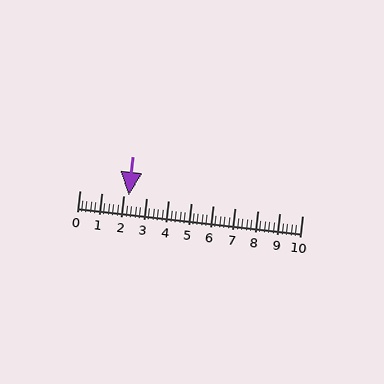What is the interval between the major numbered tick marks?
The major tick marks are spaced 1 units apart.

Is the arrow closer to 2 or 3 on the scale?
The arrow is closer to 2.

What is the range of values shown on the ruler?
The ruler shows values from 0 to 10.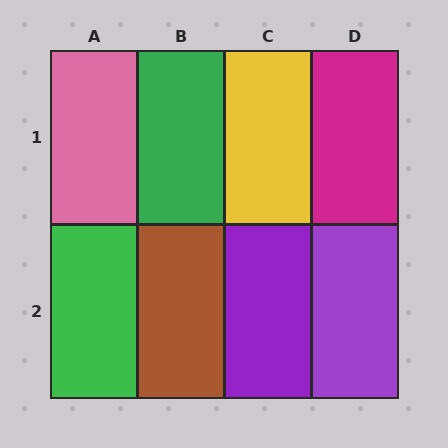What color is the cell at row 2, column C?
Purple.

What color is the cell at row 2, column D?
Purple.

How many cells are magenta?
1 cell is magenta.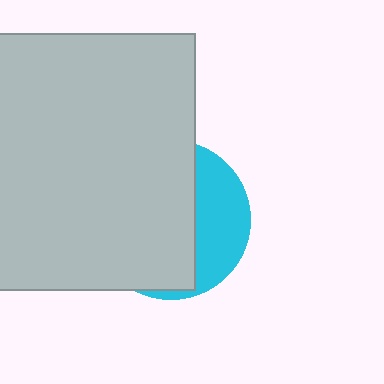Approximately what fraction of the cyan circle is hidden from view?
Roughly 67% of the cyan circle is hidden behind the light gray rectangle.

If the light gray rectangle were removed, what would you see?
You would see the complete cyan circle.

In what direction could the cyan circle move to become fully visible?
The cyan circle could move right. That would shift it out from behind the light gray rectangle entirely.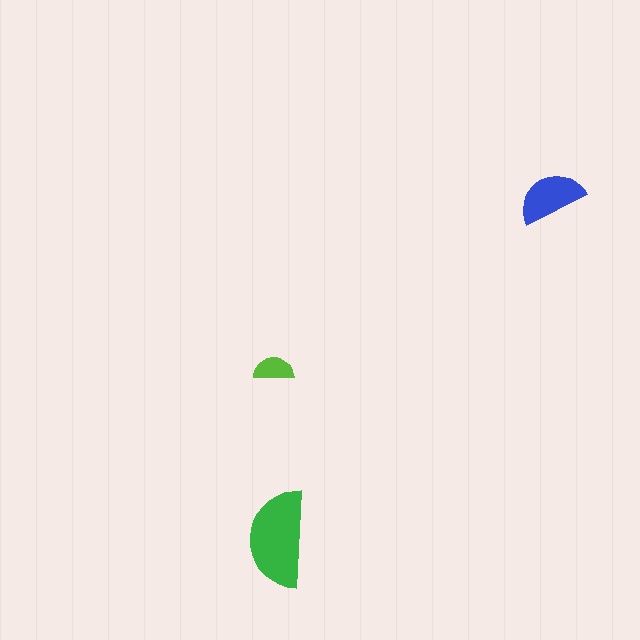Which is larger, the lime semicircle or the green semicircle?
The green one.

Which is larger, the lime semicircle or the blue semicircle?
The blue one.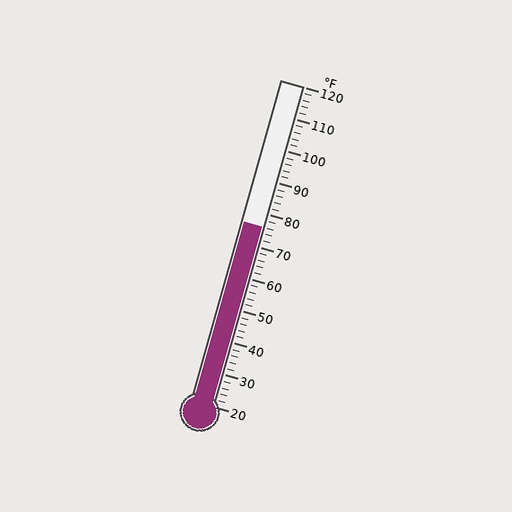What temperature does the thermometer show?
The thermometer shows approximately 76°F.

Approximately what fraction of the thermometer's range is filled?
The thermometer is filled to approximately 55% of its range.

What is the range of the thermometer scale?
The thermometer scale ranges from 20°F to 120°F.